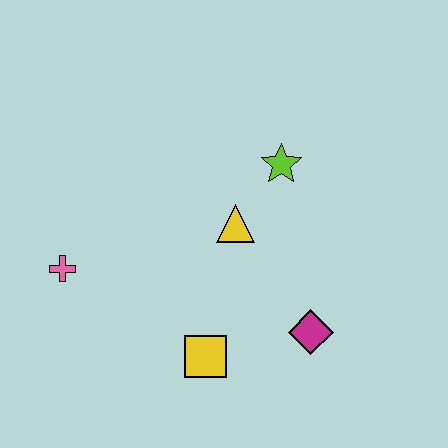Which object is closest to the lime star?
The yellow triangle is closest to the lime star.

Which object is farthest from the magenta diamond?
The pink cross is farthest from the magenta diamond.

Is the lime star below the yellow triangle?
No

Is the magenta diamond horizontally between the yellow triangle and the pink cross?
No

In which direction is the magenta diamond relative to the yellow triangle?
The magenta diamond is below the yellow triangle.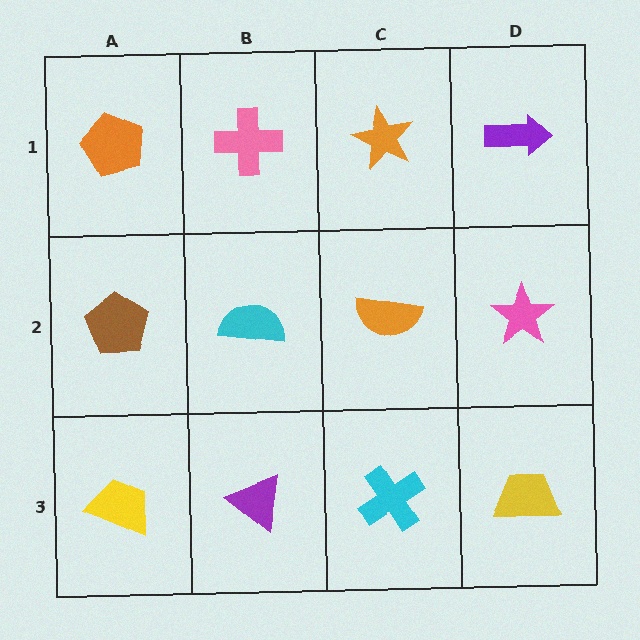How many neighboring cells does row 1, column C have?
3.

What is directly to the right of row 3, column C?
A yellow trapezoid.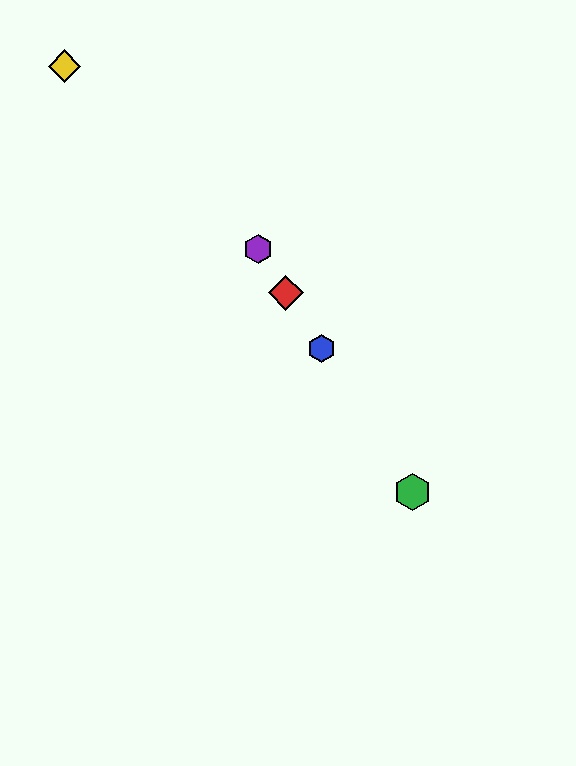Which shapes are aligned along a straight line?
The red diamond, the blue hexagon, the green hexagon, the purple hexagon are aligned along a straight line.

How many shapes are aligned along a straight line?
4 shapes (the red diamond, the blue hexagon, the green hexagon, the purple hexagon) are aligned along a straight line.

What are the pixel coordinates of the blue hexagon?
The blue hexagon is at (321, 349).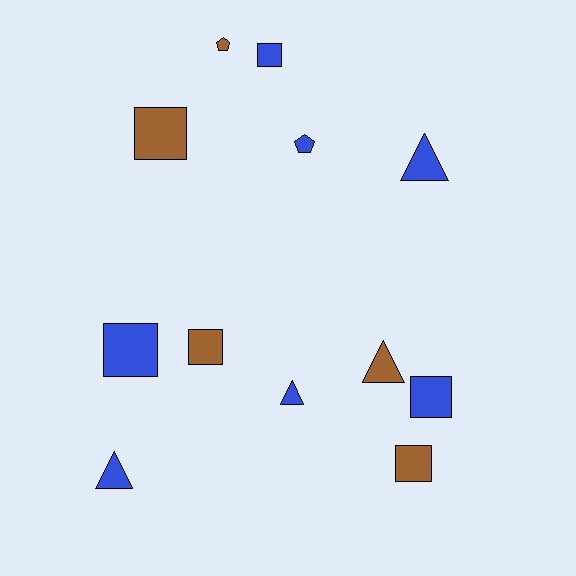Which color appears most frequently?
Blue, with 7 objects.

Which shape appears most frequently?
Square, with 6 objects.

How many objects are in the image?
There are 12 objects.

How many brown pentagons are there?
There is 1 brown pentagon.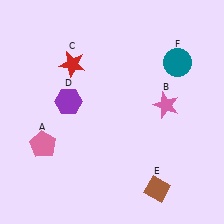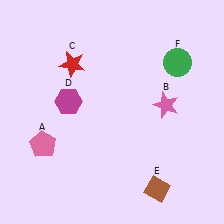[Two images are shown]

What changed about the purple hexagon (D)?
In Image 1, D is purple. In Image 2, it changed to magenta.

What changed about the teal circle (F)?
In Image 1, F is teal. In Image 2, it changed to green.